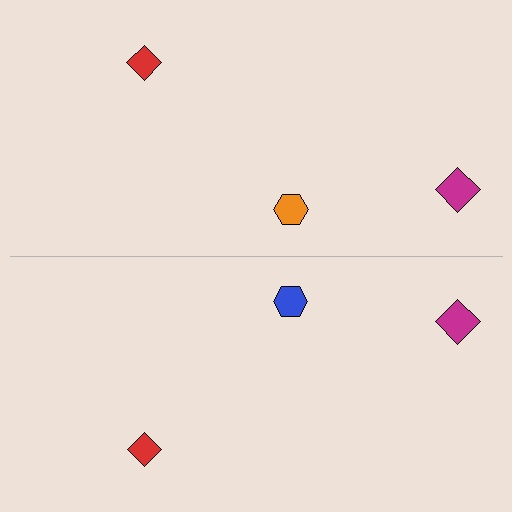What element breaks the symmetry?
The blue hexagon on the bottom side breaks the symmetry — its mirror counterpart is orange.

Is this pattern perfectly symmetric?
No, the pattern is not perfectly symmetric. The blue hexagon on the bottom side breaks the symmetry — its mirror counterpart is orange.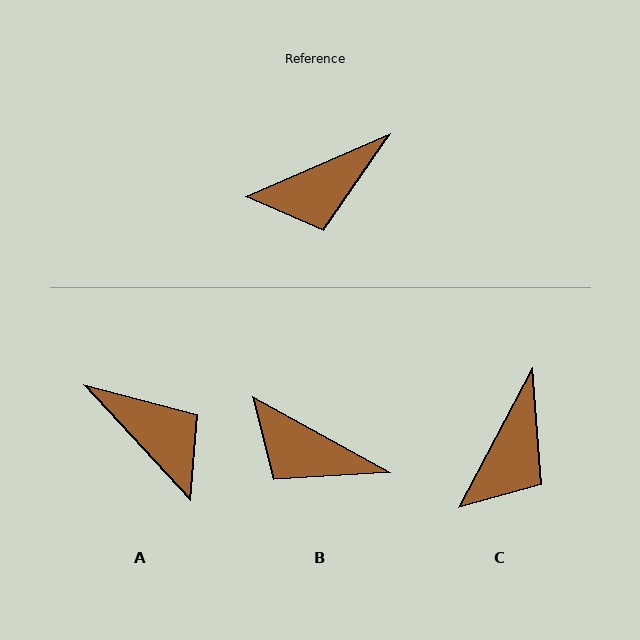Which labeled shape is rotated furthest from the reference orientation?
A, about 109 degrees away.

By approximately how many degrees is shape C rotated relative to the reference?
Approximately 39 degrees counter-clockwise.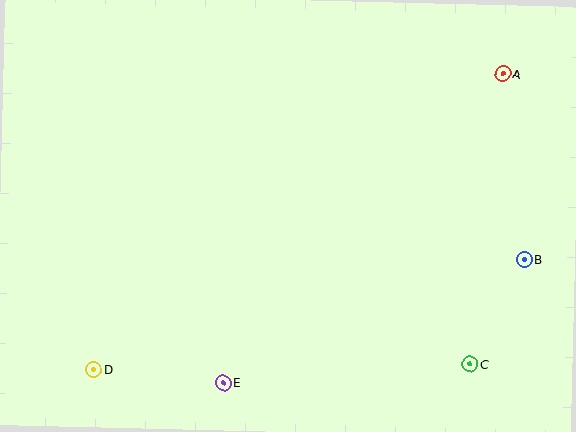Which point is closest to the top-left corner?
Point D is closest to the top-left corner.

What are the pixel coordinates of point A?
Point A is at (503, 74).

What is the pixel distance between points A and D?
The distance between A and D is 505 pixels.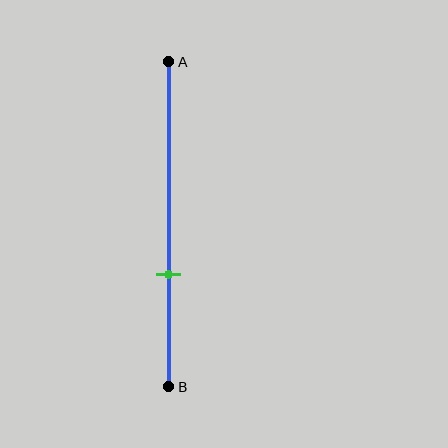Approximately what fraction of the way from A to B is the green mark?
The green mark is approximately 65% of the way from A to B.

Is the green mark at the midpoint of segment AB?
No, the mark is at about 65% from A, not at the 50% midpoint.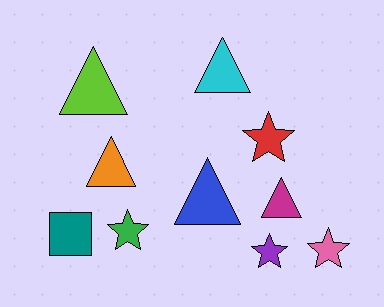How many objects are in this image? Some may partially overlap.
There are 10 objects.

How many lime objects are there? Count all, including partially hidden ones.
There is 1 lime object.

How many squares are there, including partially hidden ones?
There is 1 square.